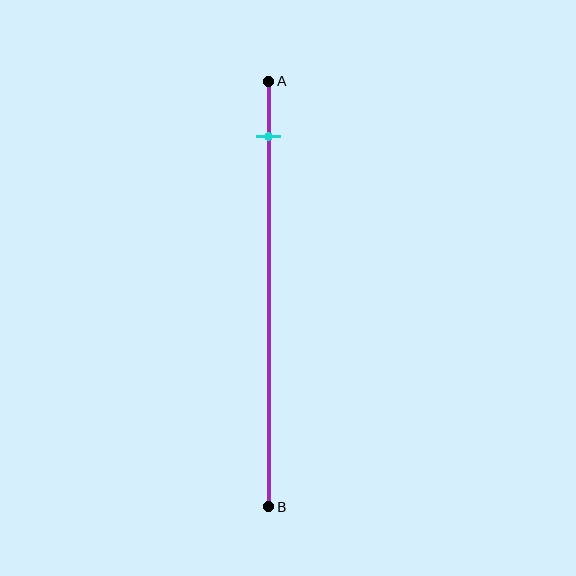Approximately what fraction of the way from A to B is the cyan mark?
The cyan mark is approximately 15% of the way from A to B.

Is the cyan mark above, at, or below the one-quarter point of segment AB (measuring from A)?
The cyan mark is above the one-quarter point of segment AB.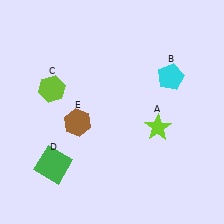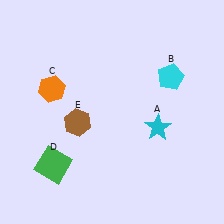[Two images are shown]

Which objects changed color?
A changed from lime to cyan. C changed from lime to orange.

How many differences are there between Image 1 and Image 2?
There are 2 differences between the two images.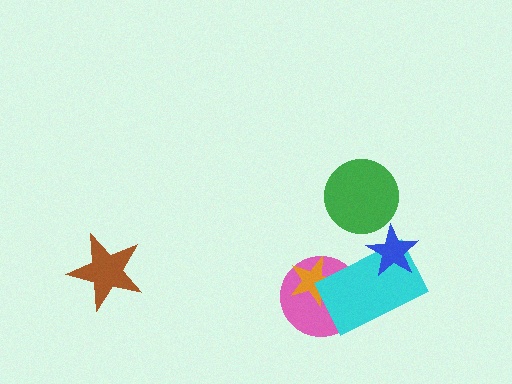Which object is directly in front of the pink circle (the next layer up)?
The orange star is directly in front of the pink circle.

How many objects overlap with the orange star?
2 objects overlap with the orange star.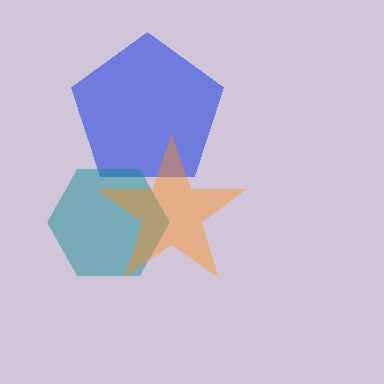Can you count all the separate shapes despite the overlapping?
Yes, there are 3 separate shapes.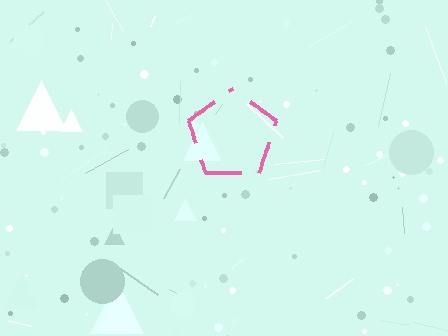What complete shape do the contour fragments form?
The contour fragments form a pentagon.